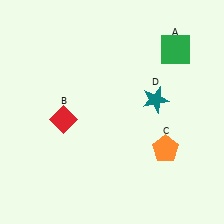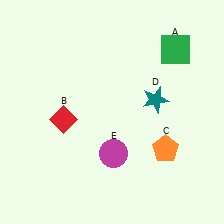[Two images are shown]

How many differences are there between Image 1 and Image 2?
There is 1 difference between the two images.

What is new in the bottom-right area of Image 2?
A magenta circle (E) was added in the bottom-right area of Image 2.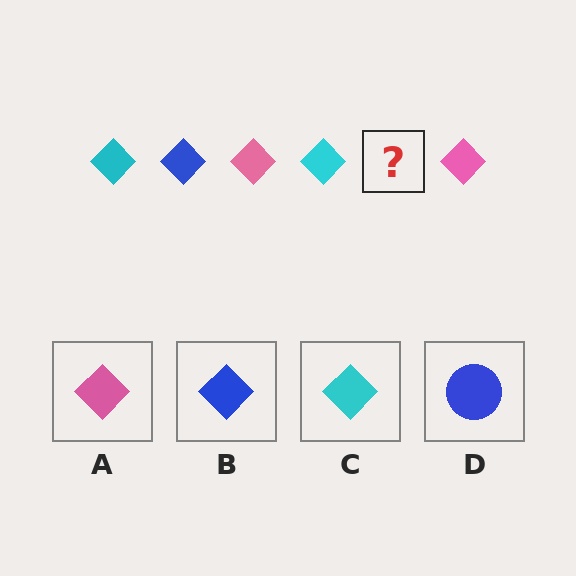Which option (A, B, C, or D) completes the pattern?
B.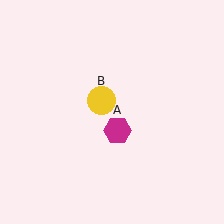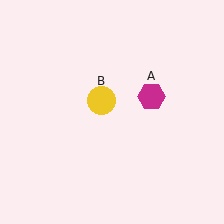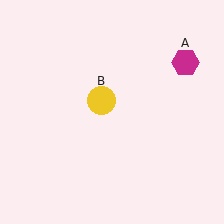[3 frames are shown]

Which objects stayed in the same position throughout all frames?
Yellow circle (object B) remained stationary.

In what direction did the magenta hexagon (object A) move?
The magenta hexagon (object A) moved up and to the right.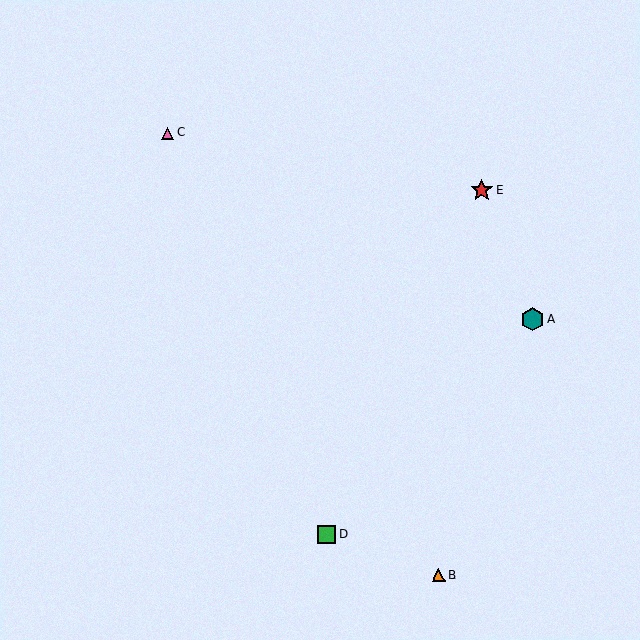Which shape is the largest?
The teal hexagon (labeled A) is the largest.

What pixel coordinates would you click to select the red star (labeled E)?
Click at (482, 190) to select the red star E.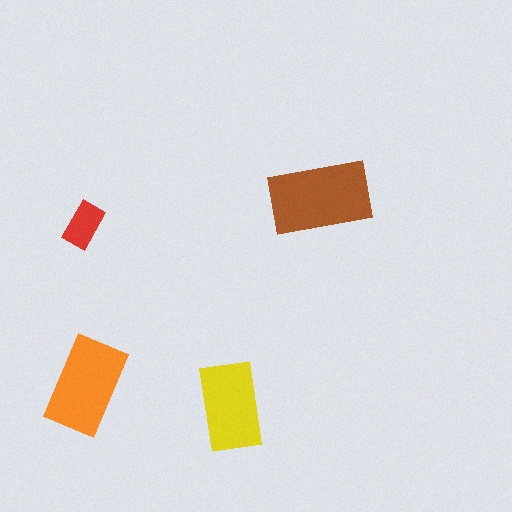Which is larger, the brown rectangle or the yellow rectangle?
The brown one.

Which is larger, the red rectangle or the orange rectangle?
The orange one.